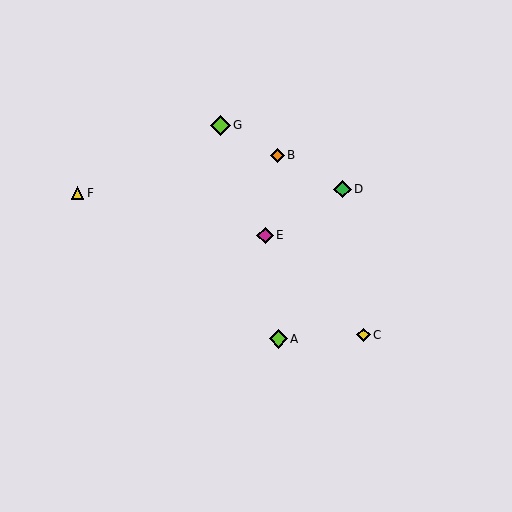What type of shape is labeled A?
Shape A is a lime diamond.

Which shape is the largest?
The lime diamond (labeled G) is the largest.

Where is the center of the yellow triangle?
The center of the yellow triangle is at (77, 193).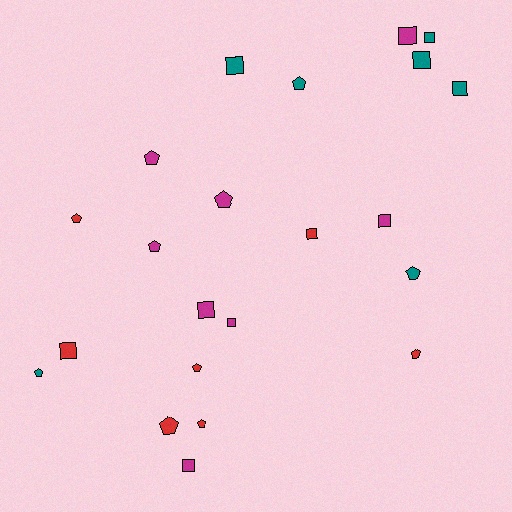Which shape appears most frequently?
Pentagon, with 11 objects.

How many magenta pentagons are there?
There are 3 magenta pentagons.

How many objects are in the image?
There are 22 objects.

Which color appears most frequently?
Magenta, with 8 objects.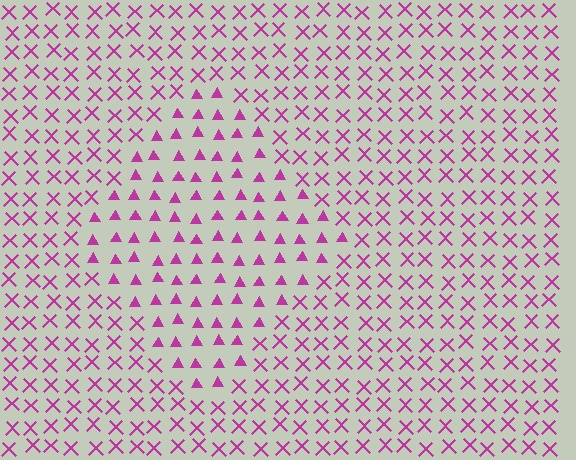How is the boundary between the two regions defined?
The boundary is defined by a change in element shape: triangles inside vs. X marks outside. All elements share the same color and spacing.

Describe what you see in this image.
The image is filled with small magenta elements arranged in a uniform grid. A diamond-shaped region contains triangles, while the surrounding area contains X marks. The boundary is defined purely by the change in element shape.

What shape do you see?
I see a diamond.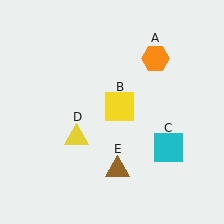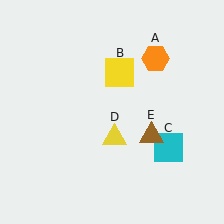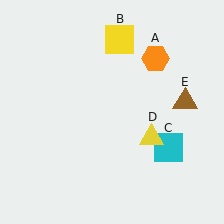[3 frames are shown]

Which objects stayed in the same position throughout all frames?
Orange hexagon (object A) and cyan square (object C) remained stationary.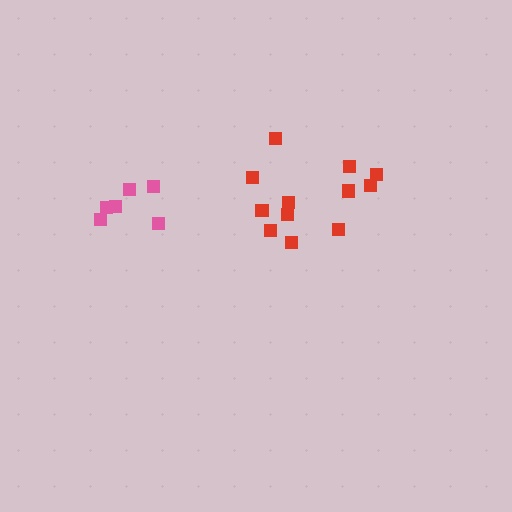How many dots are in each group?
Group 1: 12 dots, Group 2: 6 dots (18 total).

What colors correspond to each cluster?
The clusters are colored: red, pink.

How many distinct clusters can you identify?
There are 2 distinct clusters.